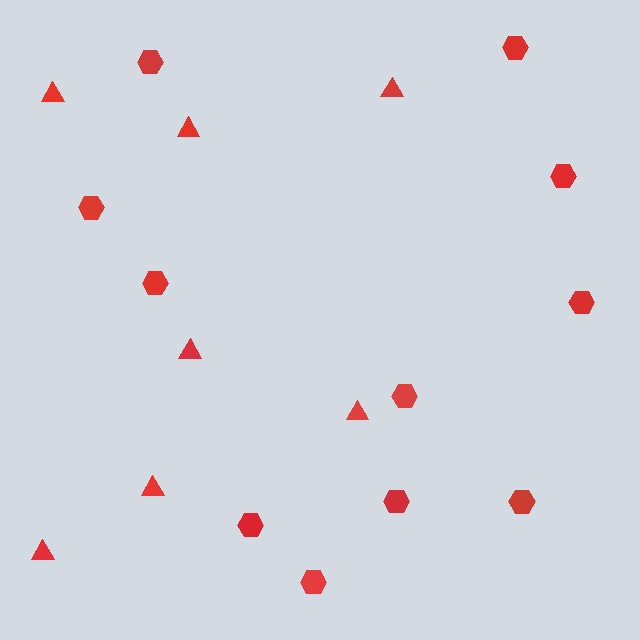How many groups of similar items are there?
There are 2 groups: one group of hexagons (11) and one group of triangles (7).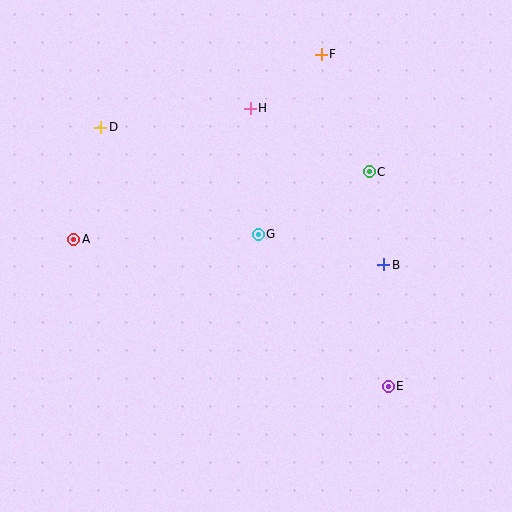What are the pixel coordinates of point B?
Point B is at (384, 265).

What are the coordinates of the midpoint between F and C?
The midpoint between F and C is at (345, 113).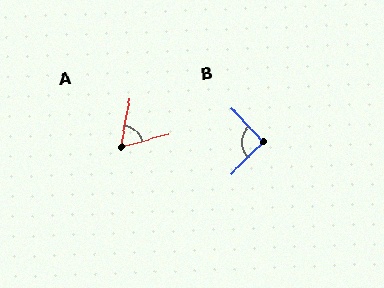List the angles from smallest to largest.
A (63°), B (92°).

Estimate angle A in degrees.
Approximately 63 degrees.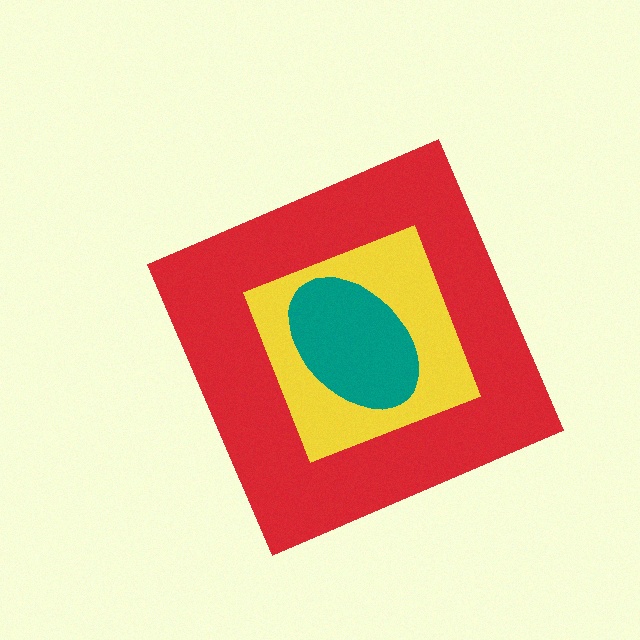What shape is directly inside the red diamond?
The yellow square.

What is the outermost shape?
The red diamond.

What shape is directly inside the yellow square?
The teal ellipse.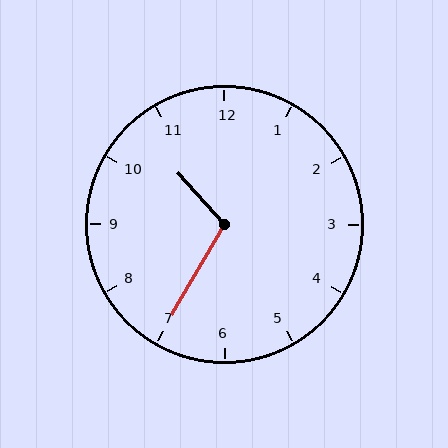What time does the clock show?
10:35.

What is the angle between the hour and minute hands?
Approximately 108 degrees.